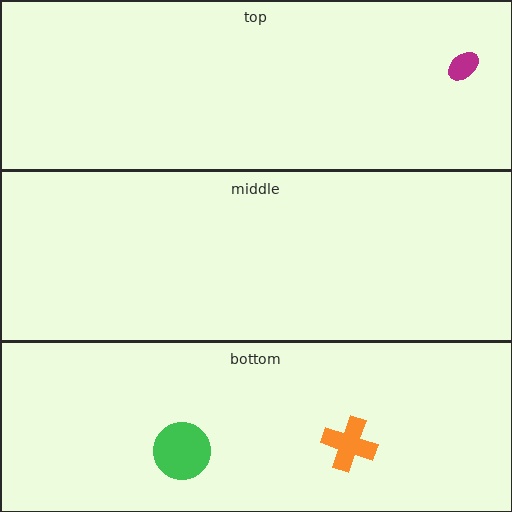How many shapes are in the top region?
1.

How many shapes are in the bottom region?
2.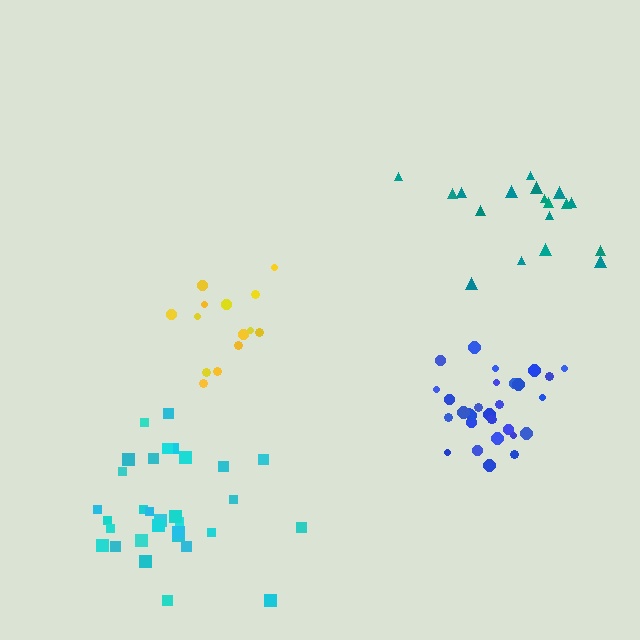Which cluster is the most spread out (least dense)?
Yellow.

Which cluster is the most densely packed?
Blue.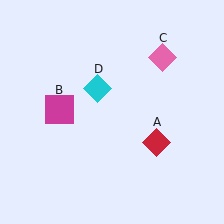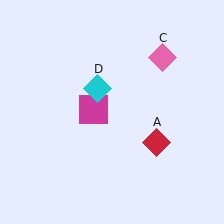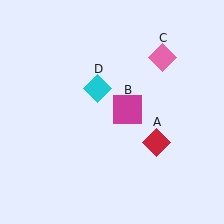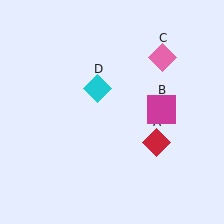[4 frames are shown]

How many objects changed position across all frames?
1 object changed position: magenta square (object B).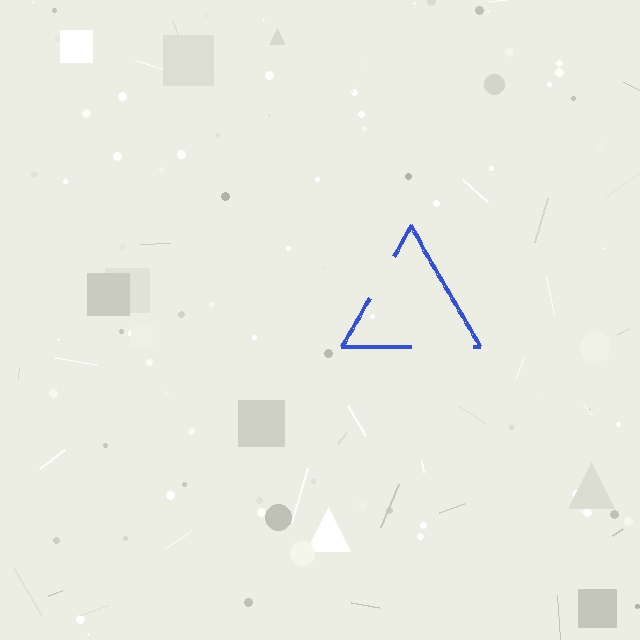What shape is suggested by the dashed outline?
The dashed outline suggests a triangle.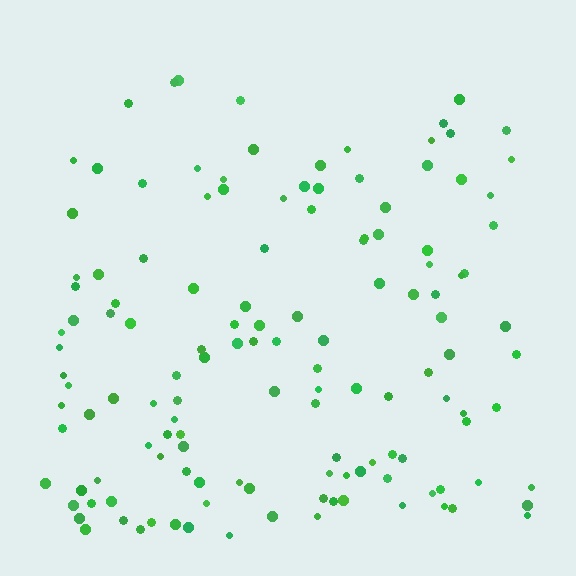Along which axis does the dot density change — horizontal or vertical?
Vertical.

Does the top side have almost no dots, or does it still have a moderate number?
Still a moderate number, just noticeably fewer than the bottom.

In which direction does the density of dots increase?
From top to bottom, with the bottom side densest.